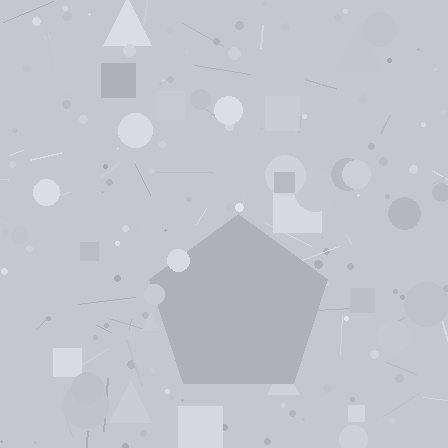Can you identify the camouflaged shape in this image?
The camouflaged shape is a pentagon.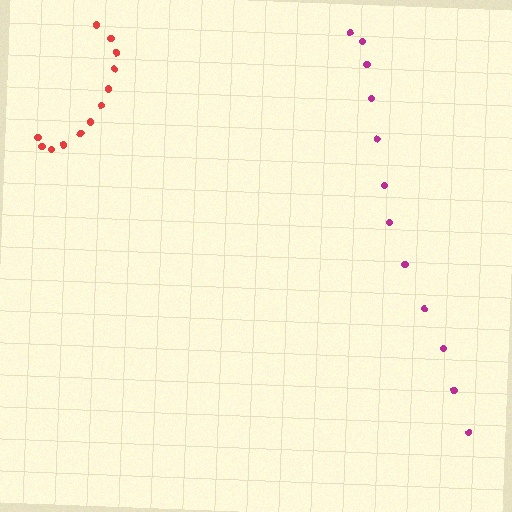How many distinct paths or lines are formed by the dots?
There are 2 distinct paths.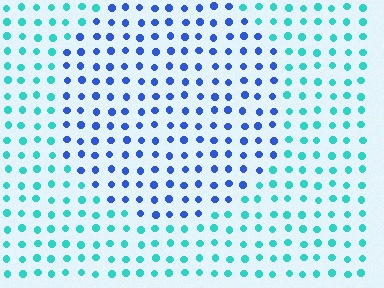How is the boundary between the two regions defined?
The boundary is defined purely by a slight shift in hue (about 51 degrees). Spacing, size, and orientation are identical on both sides.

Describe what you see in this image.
The image is filled with small cyan elements in a uniform arrangement. A circle-shaped region is visible where the elements are tinted to a slightly different hue, forming a subtle color boundary.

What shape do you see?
I see a circle.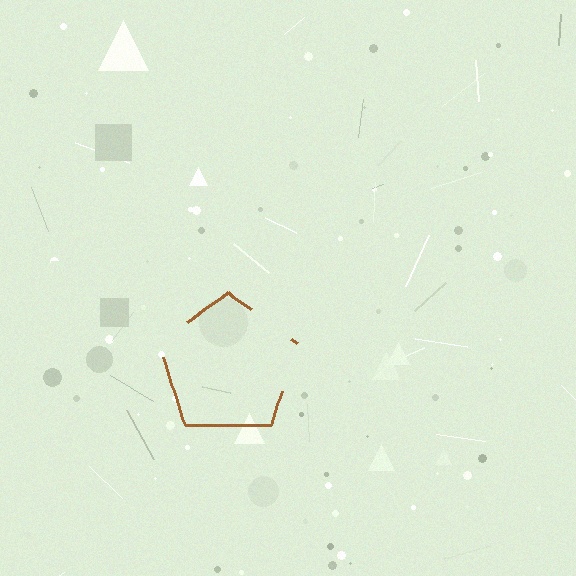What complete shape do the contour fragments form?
The contour fragments form a pentagon.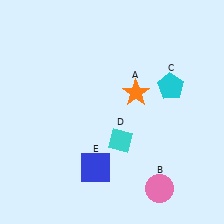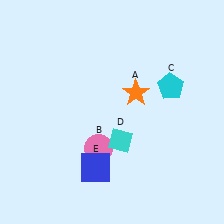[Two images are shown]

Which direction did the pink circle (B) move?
The pink circle (B) moved left.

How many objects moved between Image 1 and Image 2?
1 object moved between the two images.